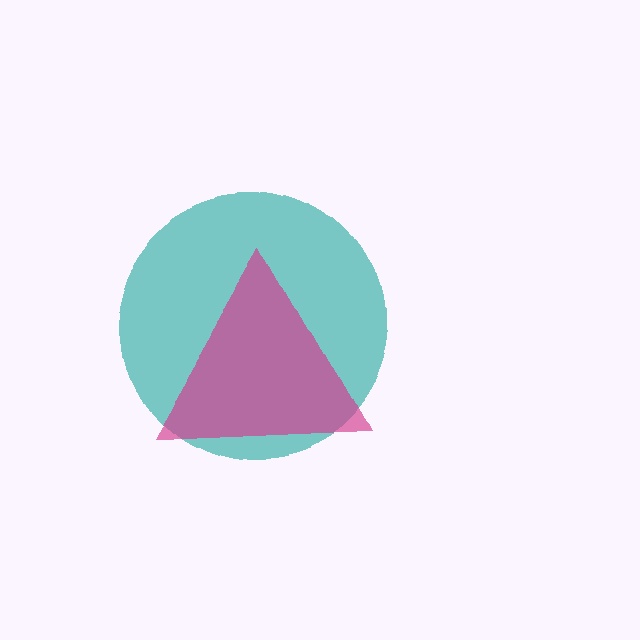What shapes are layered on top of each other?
The layered shapes are: a teal circle, a magenta triangle.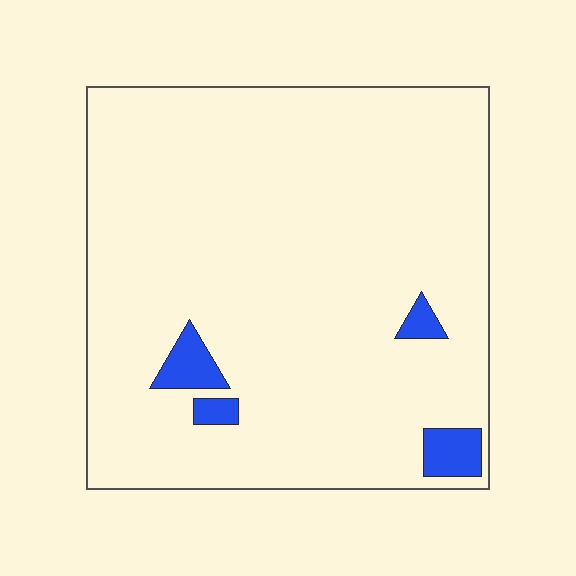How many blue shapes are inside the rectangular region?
4.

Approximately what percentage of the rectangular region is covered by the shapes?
Approximately 5%.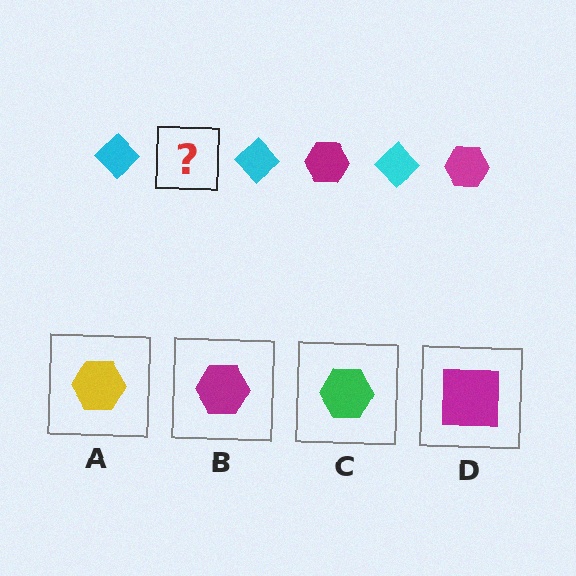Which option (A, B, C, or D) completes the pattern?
B.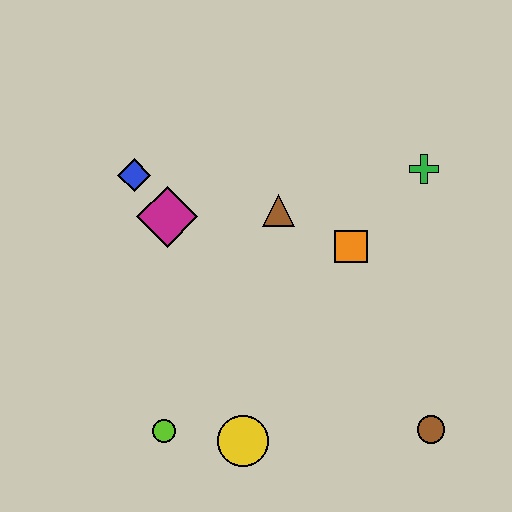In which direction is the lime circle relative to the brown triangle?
The lime circle is below the brown triangle.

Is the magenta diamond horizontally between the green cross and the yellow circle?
No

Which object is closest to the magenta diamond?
The blue diamond is closest to the magenta diamond.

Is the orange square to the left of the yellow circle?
No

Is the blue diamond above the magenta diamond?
Yes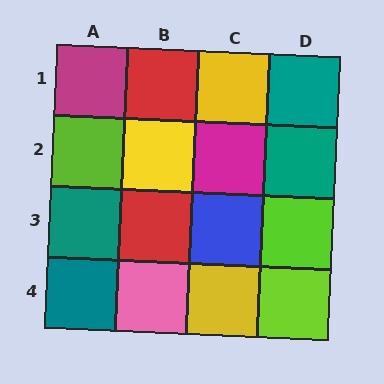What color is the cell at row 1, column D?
Teal.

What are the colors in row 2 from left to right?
Lime, yellow, magenta, teal.